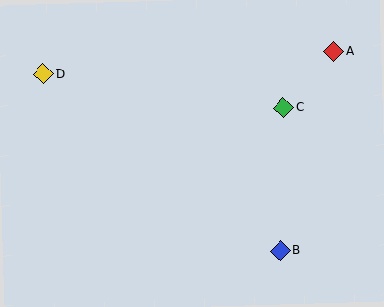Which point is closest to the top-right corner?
Point A is closest to the top-right corner.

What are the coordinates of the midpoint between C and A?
The midpoint between C and A is at (309, 80).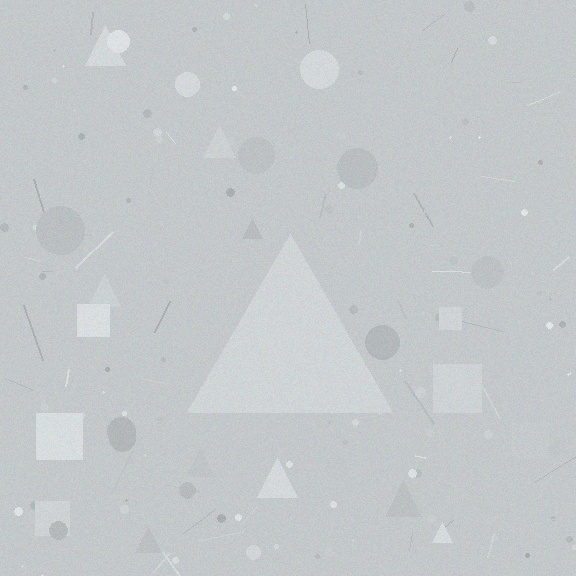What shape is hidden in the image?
A triangle is hidden in the image.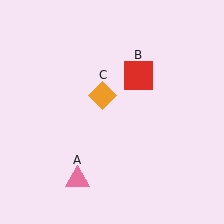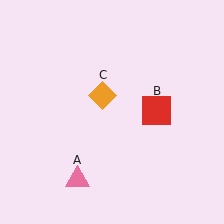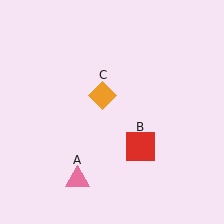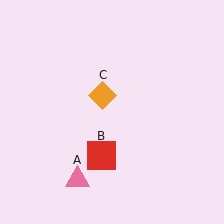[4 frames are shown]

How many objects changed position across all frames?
1 object changed position: red square (object B).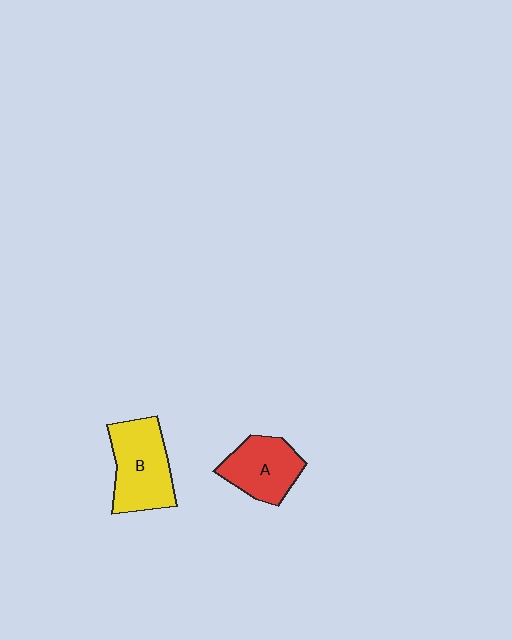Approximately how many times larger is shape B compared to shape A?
Approximately 1.3 times.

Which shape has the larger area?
Shape B (yellow).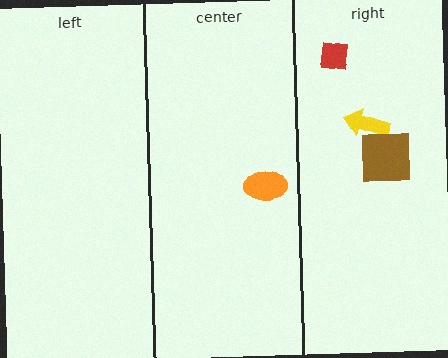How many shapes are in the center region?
1.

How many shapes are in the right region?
3.